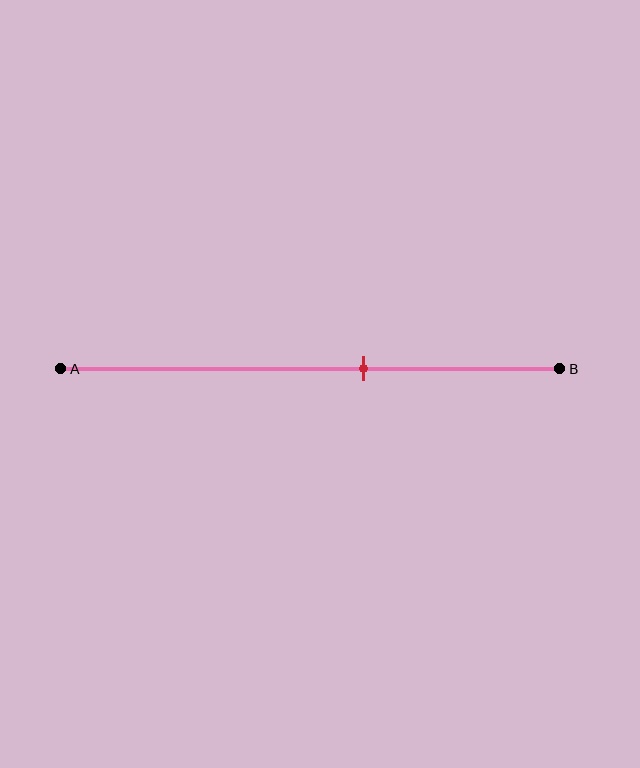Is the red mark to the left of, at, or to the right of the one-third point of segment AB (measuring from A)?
The red mark is to the right of the one-third point of segment AB.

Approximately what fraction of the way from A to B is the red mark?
The red mark is approximately 60% of the way from A to B.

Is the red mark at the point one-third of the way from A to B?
No, the mark is at about 60% from A, not at the 33% one-third point.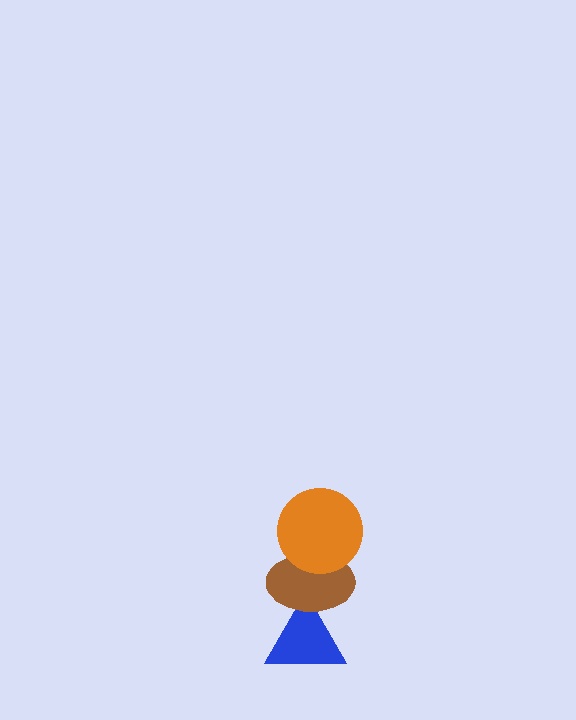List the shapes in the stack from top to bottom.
From top to bottom: the orange circle, the brown ellipse, the blue triangle.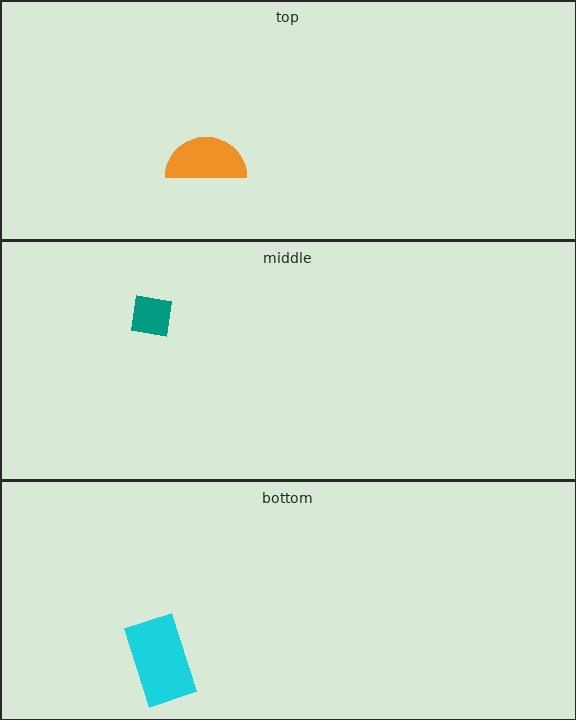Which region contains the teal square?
The middle region.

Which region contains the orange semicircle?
The top region.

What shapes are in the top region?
The orange semicircle.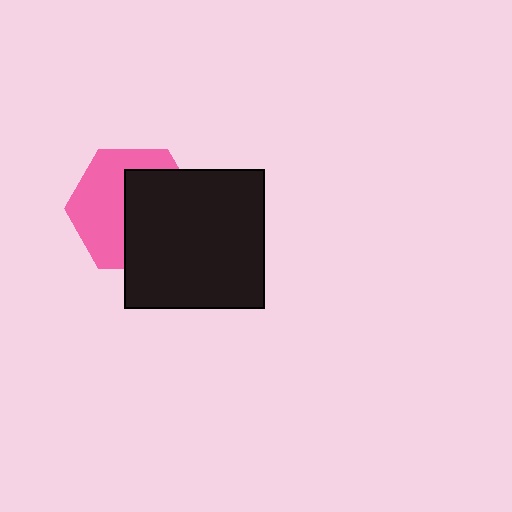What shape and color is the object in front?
The object in front is a black square.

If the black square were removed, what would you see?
You would see the complete pink hexagon.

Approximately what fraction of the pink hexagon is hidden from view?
Roughly 51% of the pink hexagon is hidden behind the black square.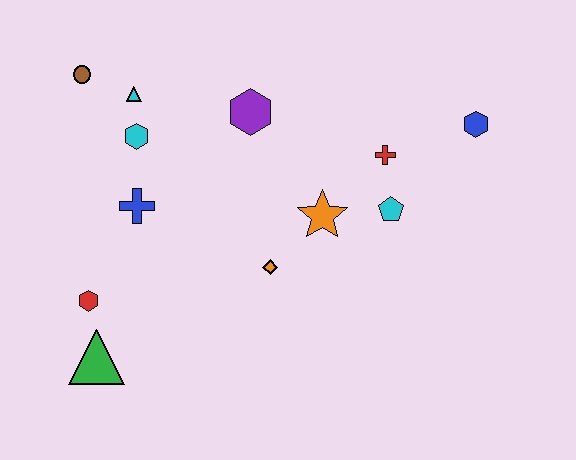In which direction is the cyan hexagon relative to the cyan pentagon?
The cyan hexagon is to the left of the cyan pentagon.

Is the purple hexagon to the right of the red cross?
No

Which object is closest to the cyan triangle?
The cyan hexagon is closest to the cyan triangle.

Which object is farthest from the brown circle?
The blue hexagon is farthest from the brown circle.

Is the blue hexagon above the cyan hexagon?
Yes